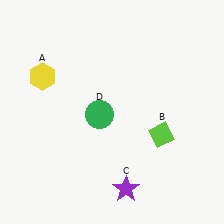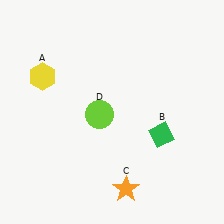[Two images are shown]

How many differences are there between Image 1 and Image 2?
There are 3 differences between the two images.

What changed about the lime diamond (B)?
In Image 1, B is lime. In Image 2, it changed to green.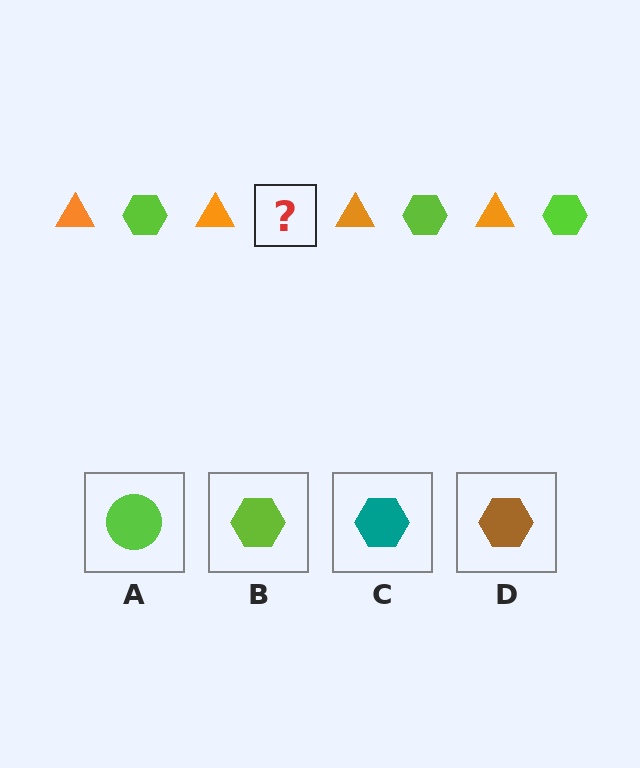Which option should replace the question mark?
Option B.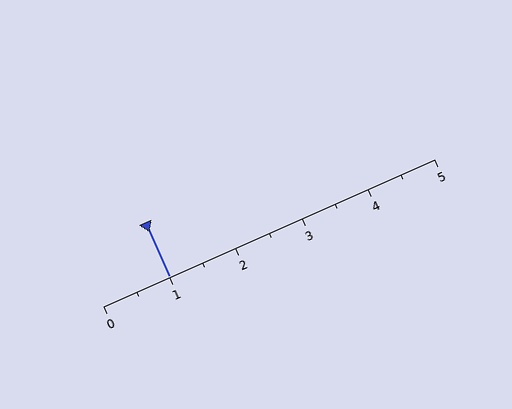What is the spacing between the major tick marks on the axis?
The major ticks are spaced 1 apart.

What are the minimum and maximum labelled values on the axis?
The axis runs from 0 to 5.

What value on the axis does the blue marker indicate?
The marker indicates approximately 1.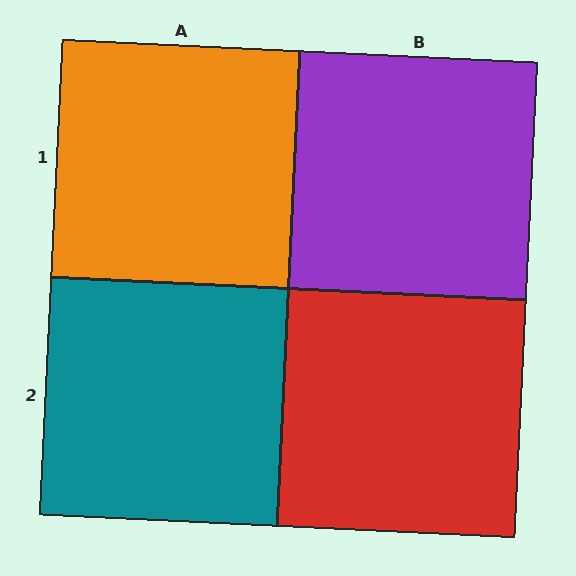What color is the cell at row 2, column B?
Red.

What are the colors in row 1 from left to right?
Orange, purple.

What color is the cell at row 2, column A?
Teal.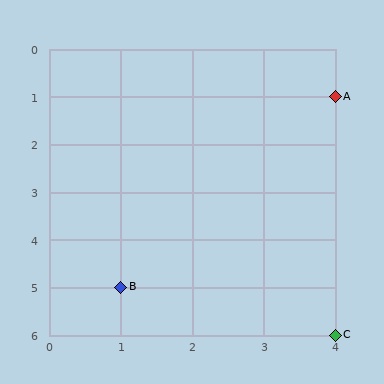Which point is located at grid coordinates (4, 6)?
Point C is at (4, 6).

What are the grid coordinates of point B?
Point B is at grid coordinates (1, 5).